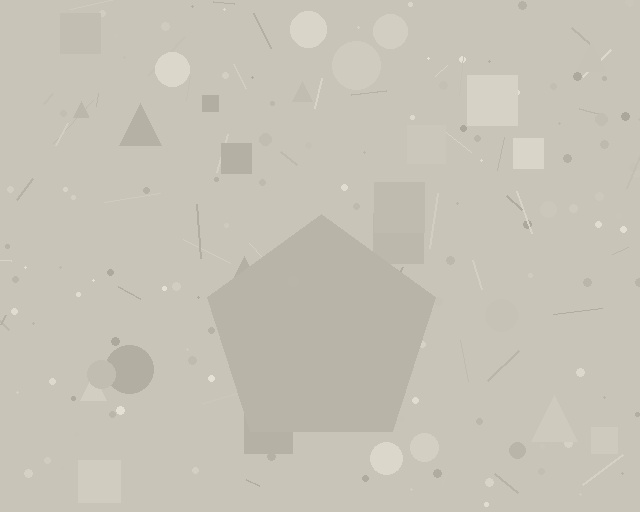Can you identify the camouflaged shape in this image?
The camouflaged shape is a pentagon.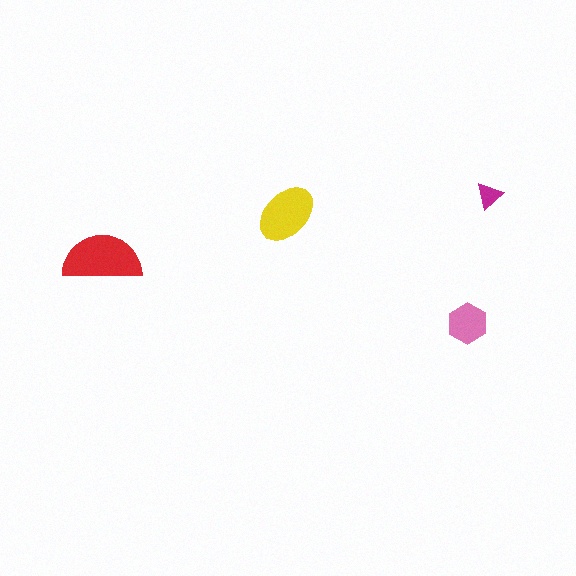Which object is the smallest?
The magenta triangle.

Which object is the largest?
The red semicircle.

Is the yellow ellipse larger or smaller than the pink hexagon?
Larger.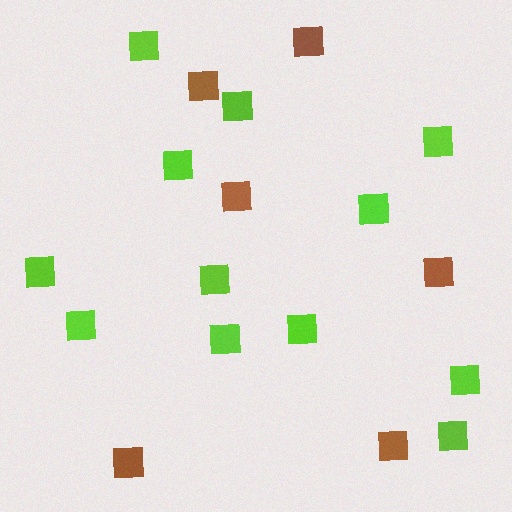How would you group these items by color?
There are 2 groups: one group of lime squares (12) and one group of brown squares (6).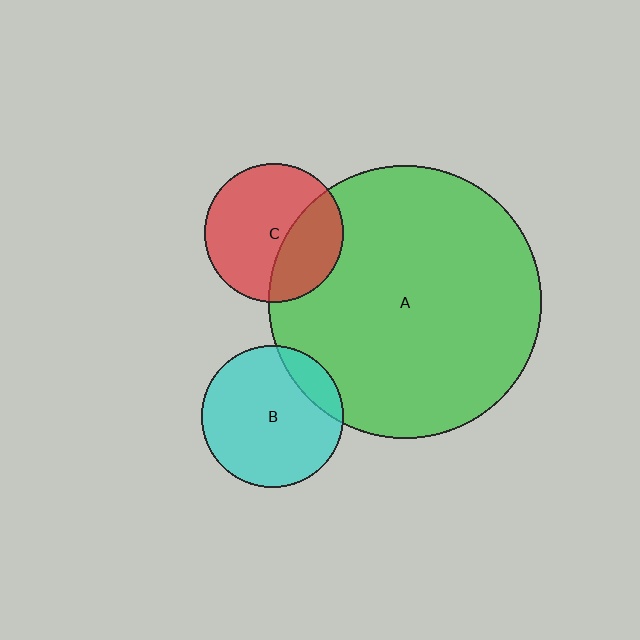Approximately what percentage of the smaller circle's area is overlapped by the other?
Approximately 35%.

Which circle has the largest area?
Circle A (green).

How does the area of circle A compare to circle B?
Approximately 3.7 times.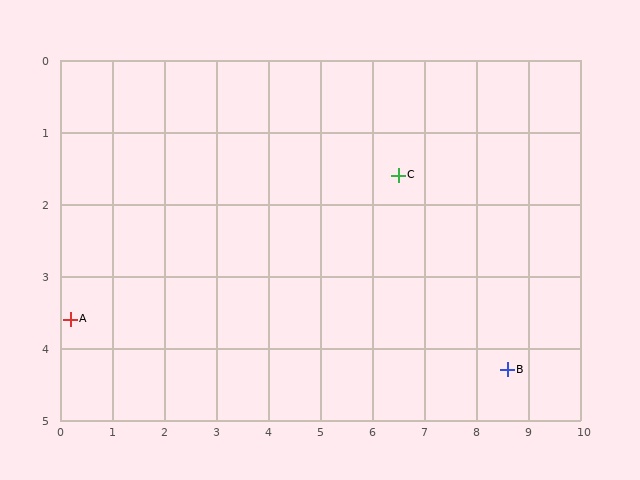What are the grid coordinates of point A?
Point A is at approximately (0.2, 3.6).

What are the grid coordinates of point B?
Point B is at approximately (8.6, 4.3).